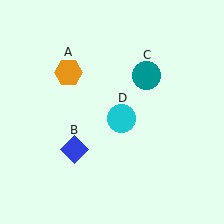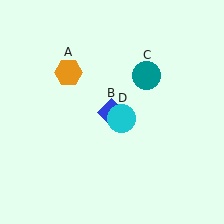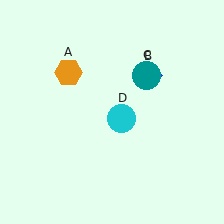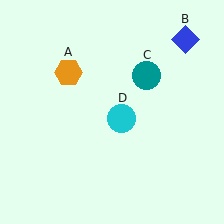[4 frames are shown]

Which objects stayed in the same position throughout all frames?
Orange hexagon (object A) and teal circle (object C) and cyan circle (object D) remained stationary.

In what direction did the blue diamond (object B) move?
The blue diamond (object B) moved up and to the right.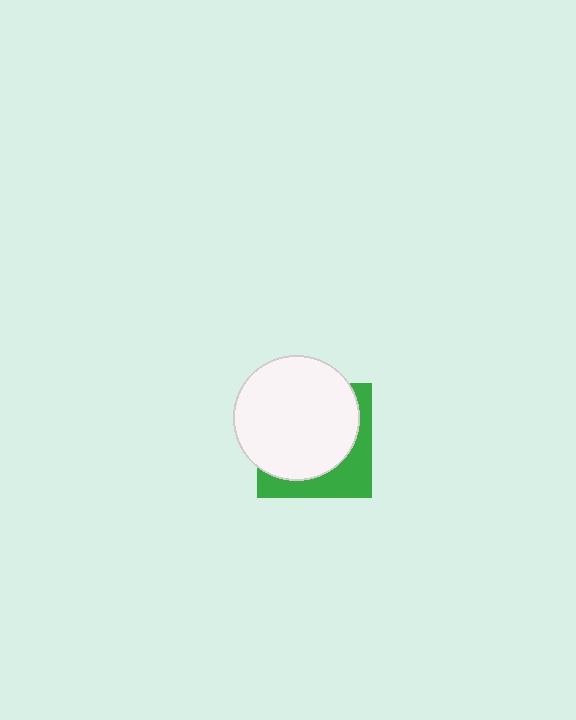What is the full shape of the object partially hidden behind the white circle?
The partially hidden object is a green square.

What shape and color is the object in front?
The object in front is a white circle.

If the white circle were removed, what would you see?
You would see the complete green square.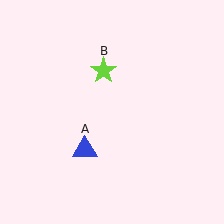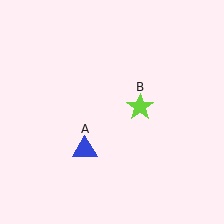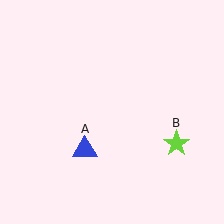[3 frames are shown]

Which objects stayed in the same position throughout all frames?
Blue triangle (object A) remained stationary.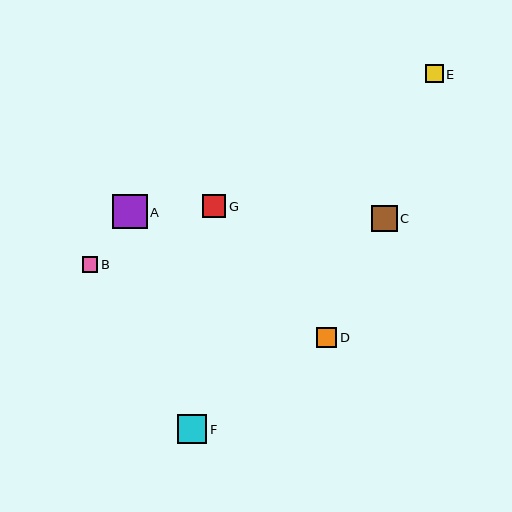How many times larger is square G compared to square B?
Square G is approximately 1.5 times the size of square B.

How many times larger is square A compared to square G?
Square A is approximately 1.5 times the size of square G.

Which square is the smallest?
Square B is the smallest with a size of approximately 16 pixels.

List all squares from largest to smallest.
From largest to smallest: A, F, C, G, D, E, B.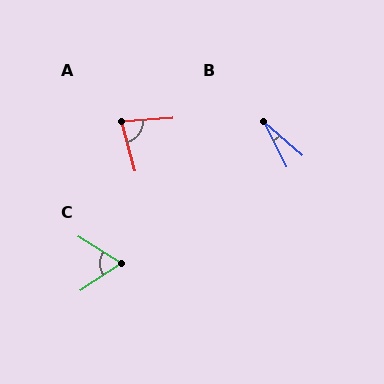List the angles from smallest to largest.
B (23°), C (66°), A (79°).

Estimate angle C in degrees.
Approximately 66 degrees.